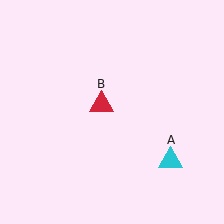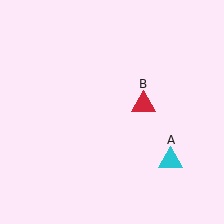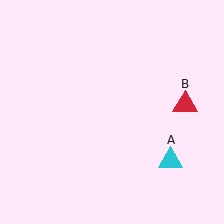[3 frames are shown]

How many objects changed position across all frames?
1 object changed position: red triangle (object B).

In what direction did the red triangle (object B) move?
The red triangle (object B) moved right.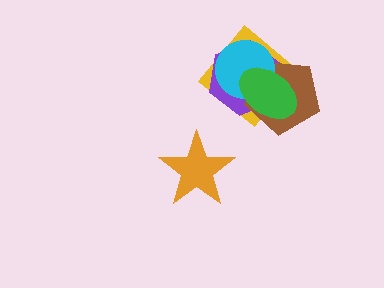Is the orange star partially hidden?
No, no other shape covers it.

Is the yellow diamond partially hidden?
Yes, it is partially covered by another shape.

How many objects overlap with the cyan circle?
4 objects overlap with the cyan circle.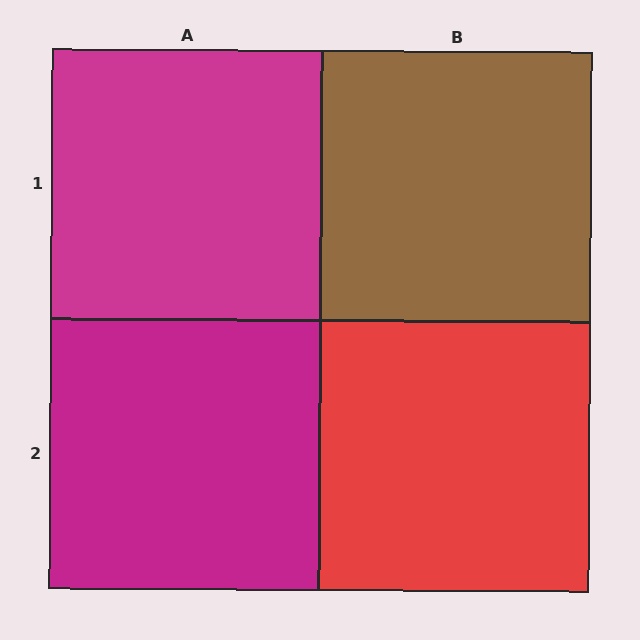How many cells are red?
1 cell is red.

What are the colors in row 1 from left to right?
Magenta, brown.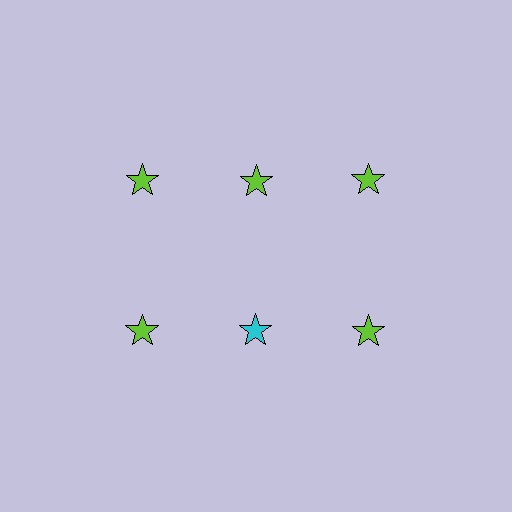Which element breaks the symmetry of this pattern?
The cyan star in the second row, second from left column breaks the symmetry. All other shapes are lime stars.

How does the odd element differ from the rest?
It has a different color: cyan instead of lime.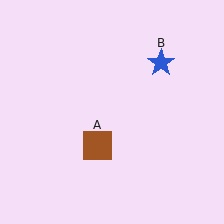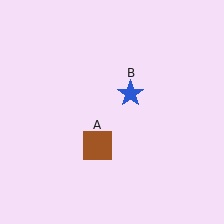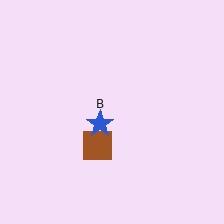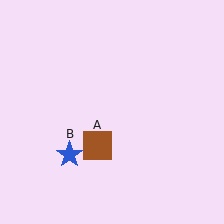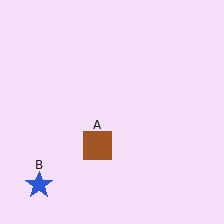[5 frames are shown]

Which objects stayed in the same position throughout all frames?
Brown square (object A) remained stationary.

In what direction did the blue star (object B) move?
The blue star (object B) moved down and to the left.